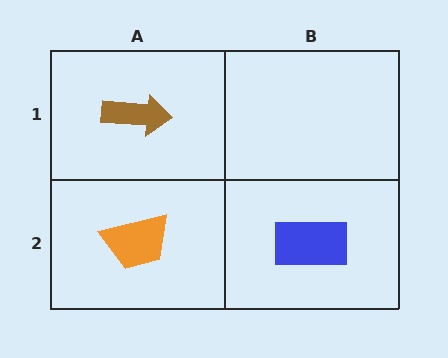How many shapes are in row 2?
2 shapes.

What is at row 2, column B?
A blue rectangle.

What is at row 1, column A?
A brown arrow.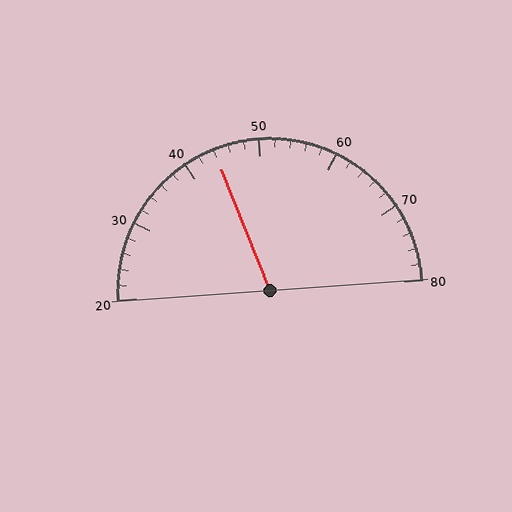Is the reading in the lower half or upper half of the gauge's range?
The reading is in the lower half of the range (20 to 80).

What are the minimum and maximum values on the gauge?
The gauge ranges from 20 to 80.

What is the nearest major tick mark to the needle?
The nearest major tick mark is 40.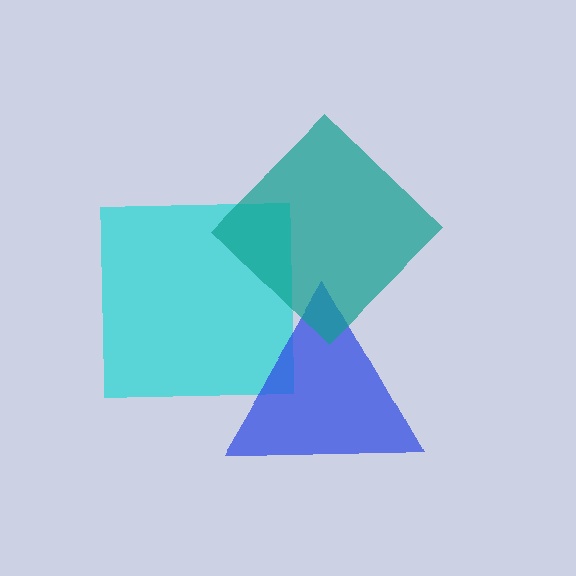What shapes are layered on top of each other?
The layered shapes are: a cyan square, a blue triangle, a teal diamond.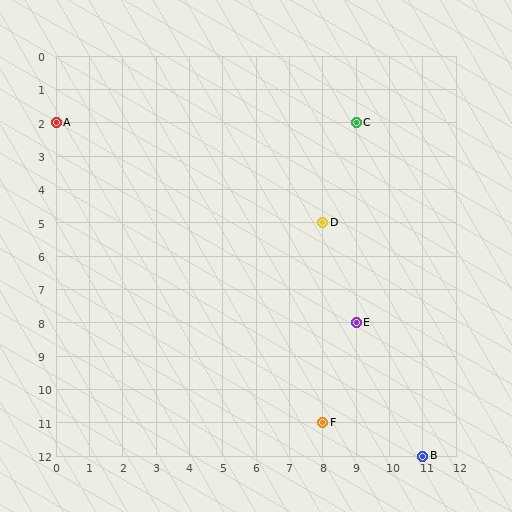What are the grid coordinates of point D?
Point D is at grid coordinates (8, 5).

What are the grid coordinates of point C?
Point C is at grid coordinates (9, 2).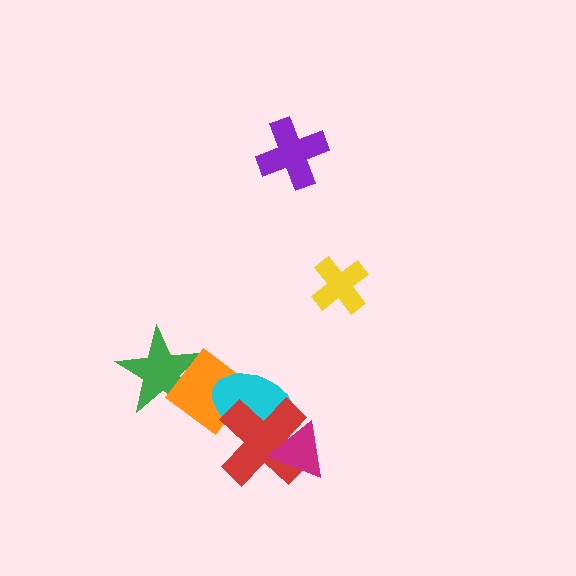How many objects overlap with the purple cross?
0 objects overlap with the purple cross.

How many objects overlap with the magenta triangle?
2 objects overlap with the magenta triangle.